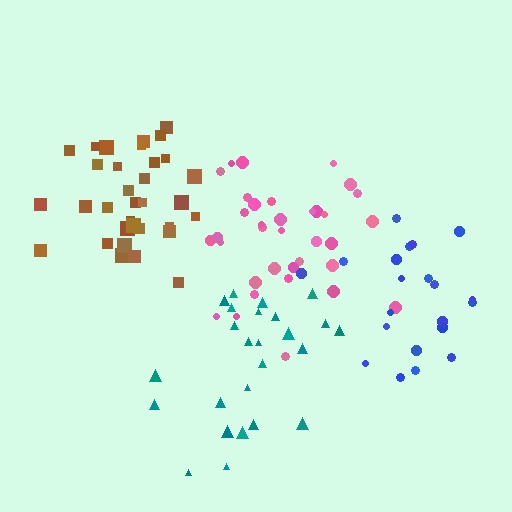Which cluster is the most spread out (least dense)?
Teal.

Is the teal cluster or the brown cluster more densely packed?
Brown.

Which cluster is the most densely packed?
Brown.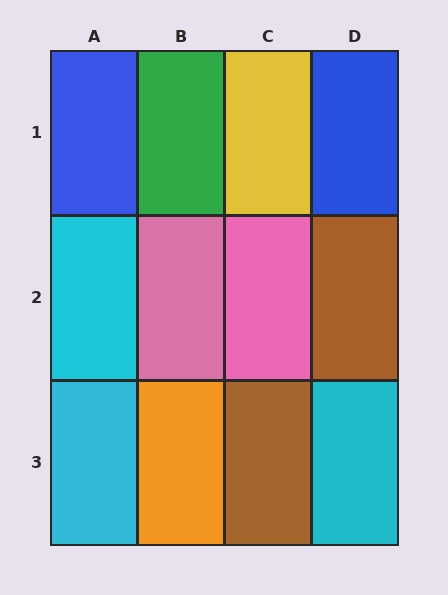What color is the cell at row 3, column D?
Cyan.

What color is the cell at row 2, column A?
Cyan.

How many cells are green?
1 cell is green.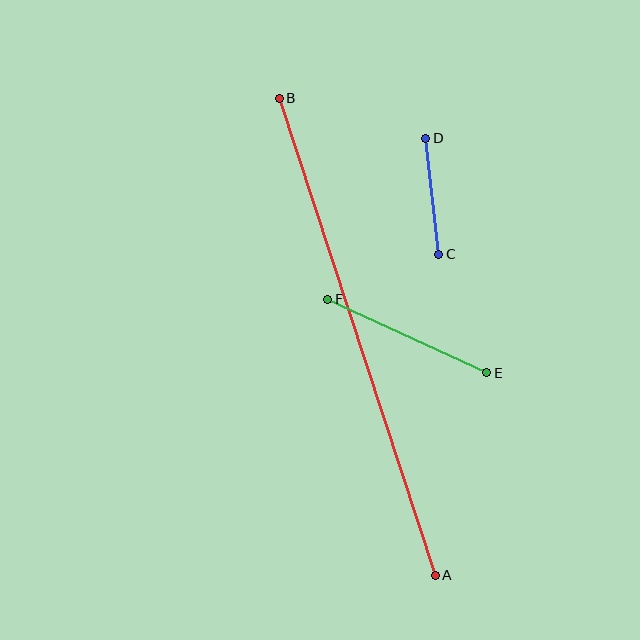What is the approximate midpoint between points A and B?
The midpoint is at approximately (357, 337) pixels.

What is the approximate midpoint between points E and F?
The midpoint is at approximately (407, 336) pixels.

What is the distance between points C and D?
The distance is approximately 117 pixels.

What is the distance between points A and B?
The distance is approximately 501 pixels.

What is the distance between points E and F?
The distance is approximately 175 pixels.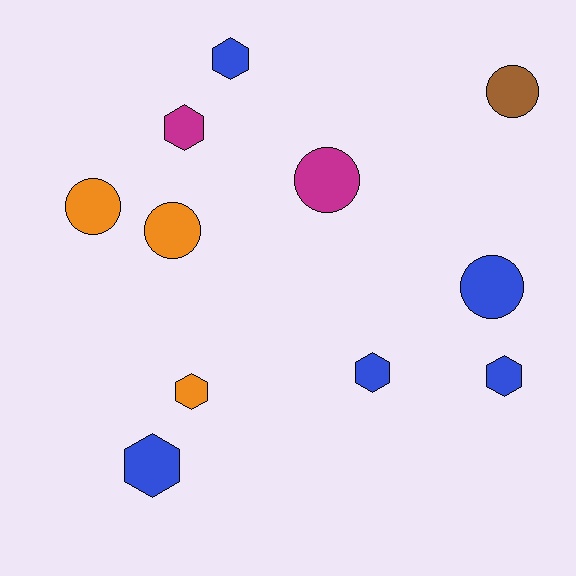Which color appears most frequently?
Blue, with 5 objects.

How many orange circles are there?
There are 2 orange circles.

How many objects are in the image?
There are 11 objects.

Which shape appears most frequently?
Hexagon, with 6 objects.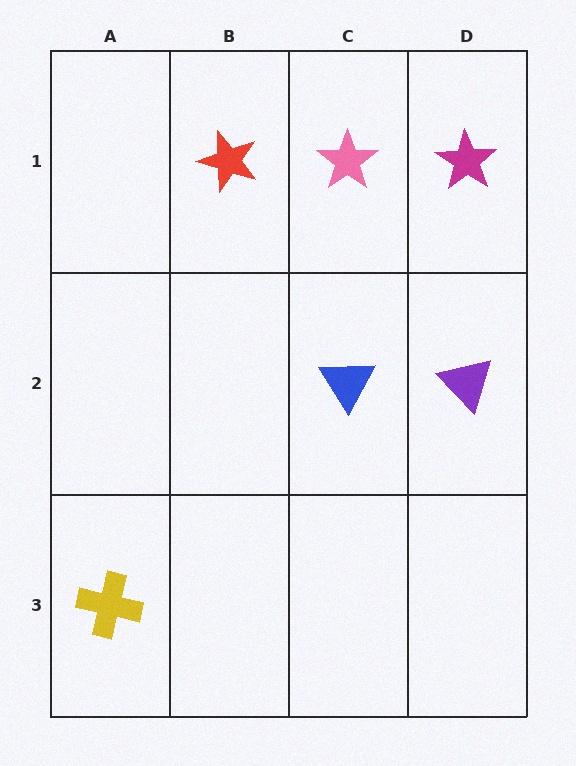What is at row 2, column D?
A purple triangle.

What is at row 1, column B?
A red star.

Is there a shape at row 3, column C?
No, that cell is empty.